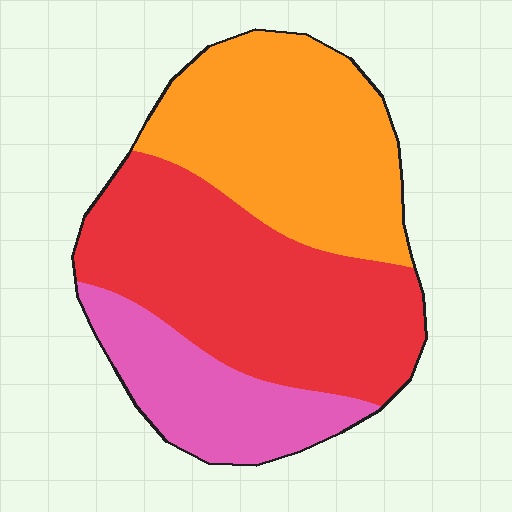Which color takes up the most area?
Red, at roughly 45%.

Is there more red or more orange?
Red.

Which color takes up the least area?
Pink, at roughly 20%.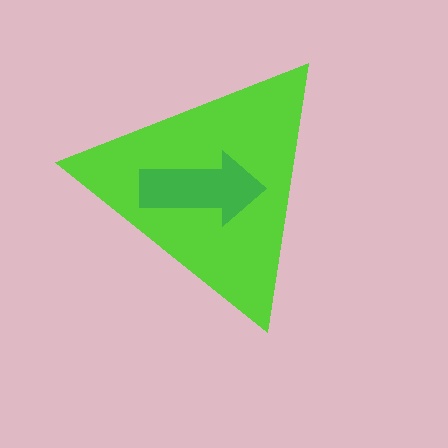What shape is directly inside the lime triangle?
The green arrow.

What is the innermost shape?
The green arrow.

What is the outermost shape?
The lime triangle.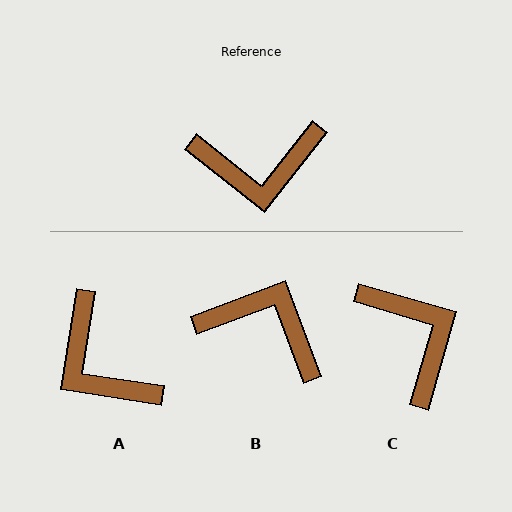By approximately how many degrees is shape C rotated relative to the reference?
Approximately 112 degrees counter-clockwise.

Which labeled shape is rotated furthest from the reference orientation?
B, about 149 degrees away.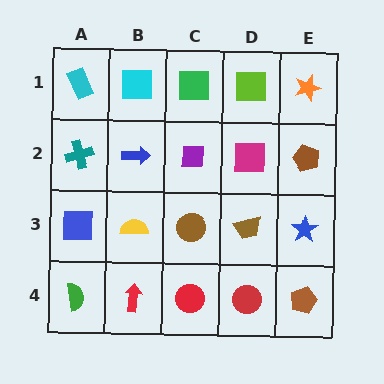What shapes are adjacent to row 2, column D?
A lime square (row 1, column D), a brown trapezoid (row 3, column D), a purple square (row 2, column C), a brown pentagon (row 2, column E).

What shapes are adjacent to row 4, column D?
A brown trapezoid (row 3, column D), a red circle (row 4, column C), a brown pentagon (row 4, column E).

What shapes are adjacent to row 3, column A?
A teal cross (row 2, column A), a green semicircle (row 4, column A), a yellow semicircle (row 3, column B).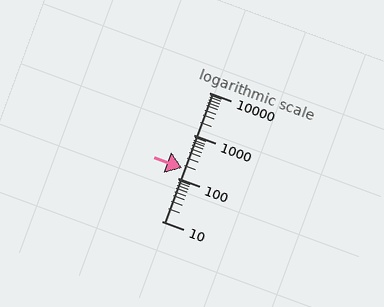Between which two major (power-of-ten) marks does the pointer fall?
The pointer is between 100 and 1000.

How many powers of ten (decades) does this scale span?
The scale spans 3 decades, from 10 to 10000.